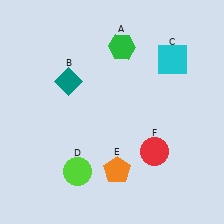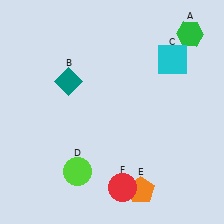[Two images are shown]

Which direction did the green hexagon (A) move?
The green hexagon (A) moved right.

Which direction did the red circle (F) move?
The red circle (F) moved down.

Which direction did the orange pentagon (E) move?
The orange pentagon (E) moved right.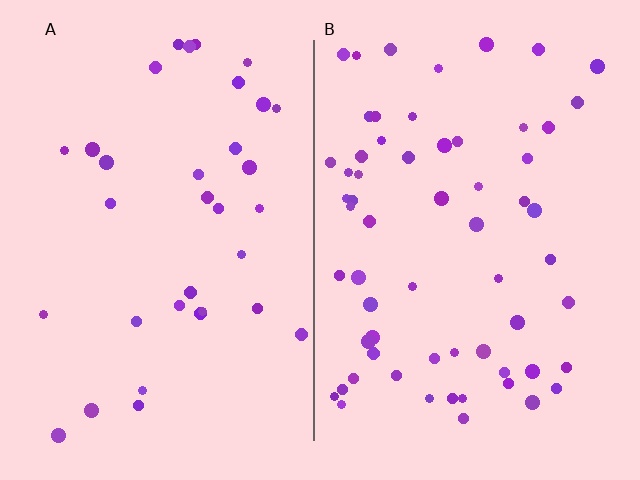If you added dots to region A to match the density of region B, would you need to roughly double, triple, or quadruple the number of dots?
Approximately double.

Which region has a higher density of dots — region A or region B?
B (the right).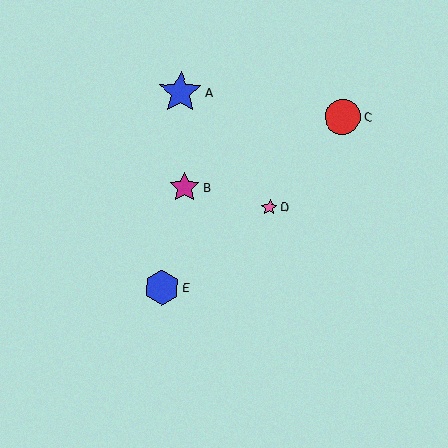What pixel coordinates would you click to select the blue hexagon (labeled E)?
Click at (162, 287) to select the blue hexagon E.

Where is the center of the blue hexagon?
The center of the blue hexagon is at (162, 287).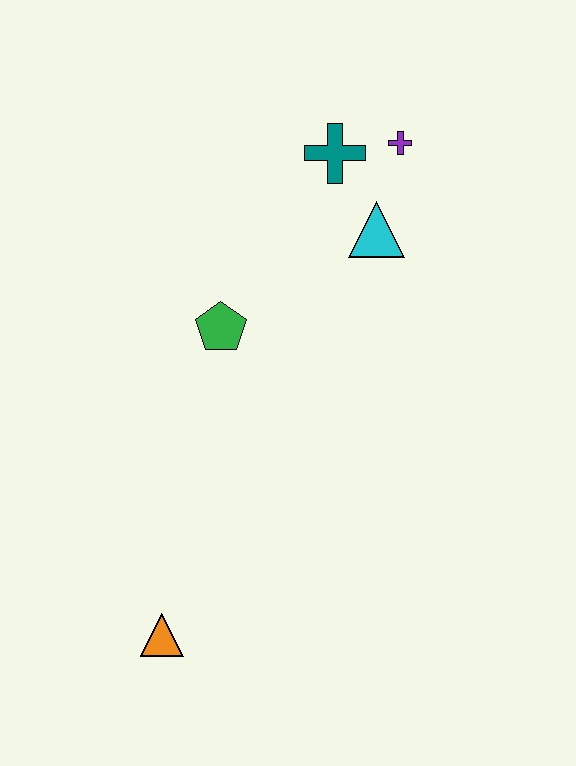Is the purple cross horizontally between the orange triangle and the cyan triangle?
No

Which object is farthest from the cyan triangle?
The orange triangle is farthest from the cyan triangle.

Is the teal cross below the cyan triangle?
No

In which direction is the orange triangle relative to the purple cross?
The orange triangle is below the purple cross.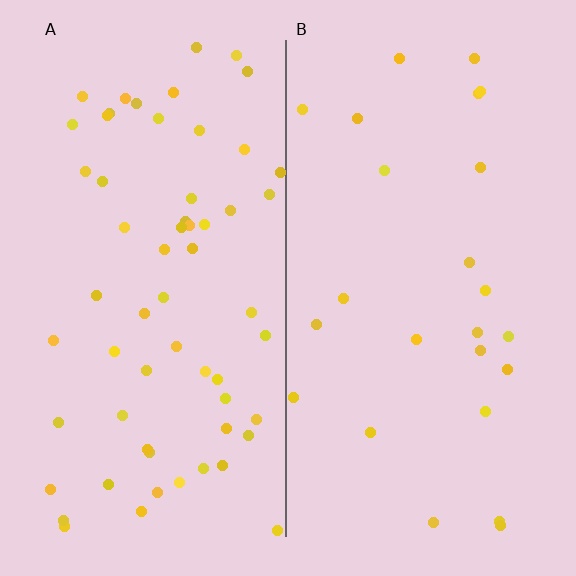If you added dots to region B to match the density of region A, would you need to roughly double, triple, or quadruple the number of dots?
Approximately double.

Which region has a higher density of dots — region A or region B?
A (the left).